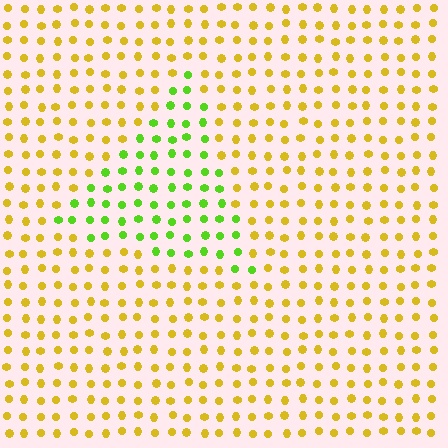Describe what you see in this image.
The image is filled with small yellow elements in a uniform arrangement. A triangle-shaped region is visible where the elements are tinted to a slightly different hue, forming a subtle color boundary.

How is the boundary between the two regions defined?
The boundary is defined purely by a slight shift in hue (about 52 degrees). Spacing, size, and orientation are identical on both sides.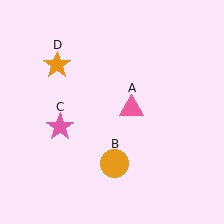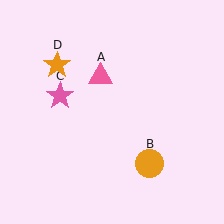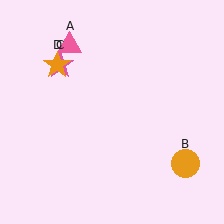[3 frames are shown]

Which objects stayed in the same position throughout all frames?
Orange star (object D) remained stationary.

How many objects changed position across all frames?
3 objects changed position: pink triangle (object A), orange circle (object B), pink star (object C).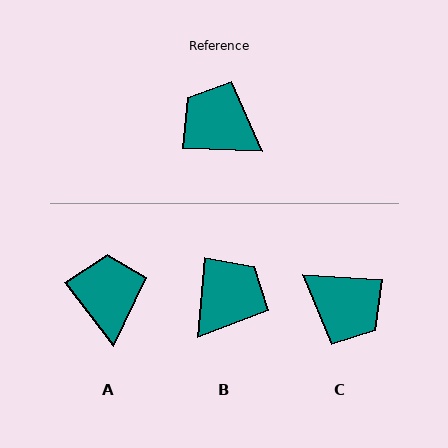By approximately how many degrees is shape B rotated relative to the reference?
Approximately 93 degrees clockwise.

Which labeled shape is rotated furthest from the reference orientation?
C, about 178 degrees away.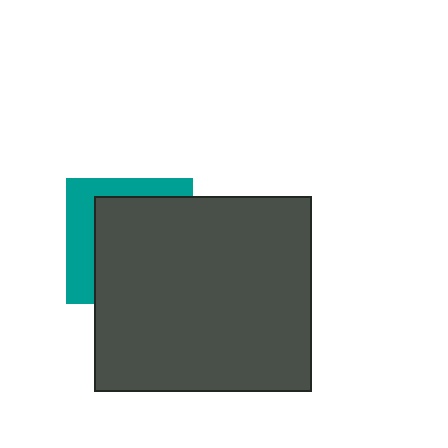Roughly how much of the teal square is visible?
A small part of it is visible (roughly 33%).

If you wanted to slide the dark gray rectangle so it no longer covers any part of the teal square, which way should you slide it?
Slide it toward the lower-right — that is the most direct way to separate the two shapes.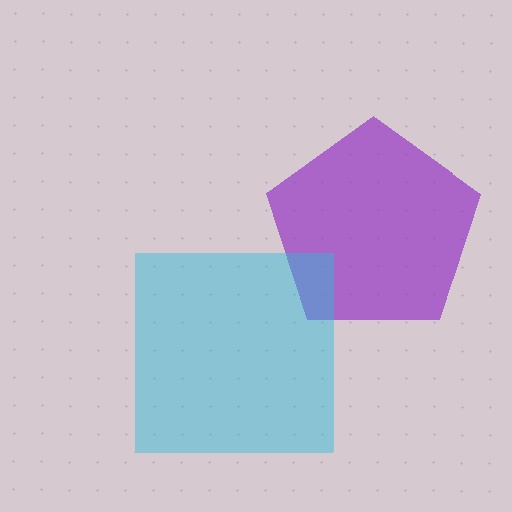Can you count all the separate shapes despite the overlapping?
Yes, there are 2 separate shapes.